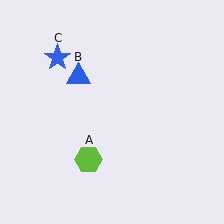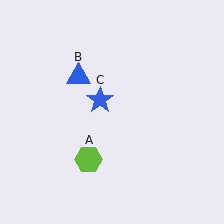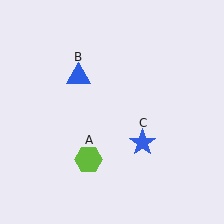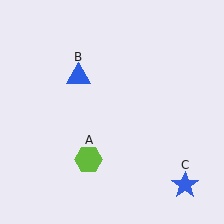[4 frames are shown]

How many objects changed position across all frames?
1 object changed position: blue star (object C).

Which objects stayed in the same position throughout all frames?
Lime hexagon (object A) and blue triangle (object B) remained stationary.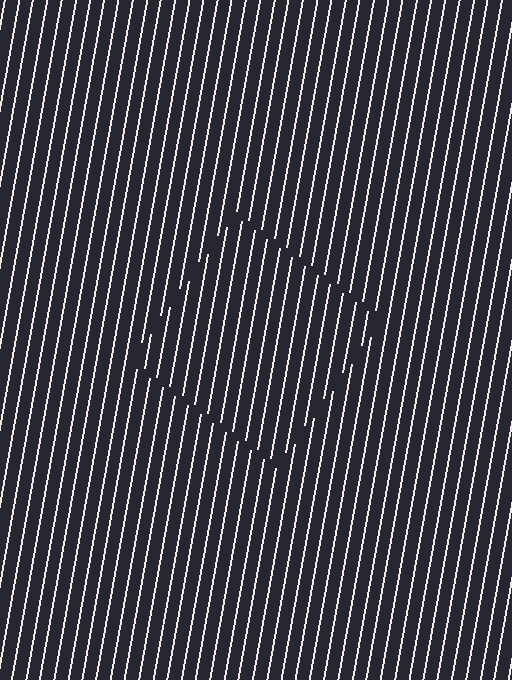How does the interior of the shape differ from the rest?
The interior of the shape contains the same grating, shifted by half a period — the contour is defined by the phase discontinuity where line-ends from the inner and outer gratings abut.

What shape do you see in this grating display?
An illusory square. The interior of the shape contains the same grating, shifted by half a period — the contour is defined by the phase discontinuity where line-ends from the inner and outer gratings abut.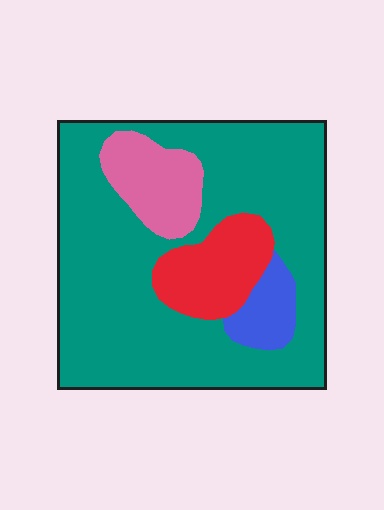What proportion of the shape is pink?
Pink takes up about one tenth (1/10) of the shape.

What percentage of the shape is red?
Red takes up about one eighth (1/8) of the shape.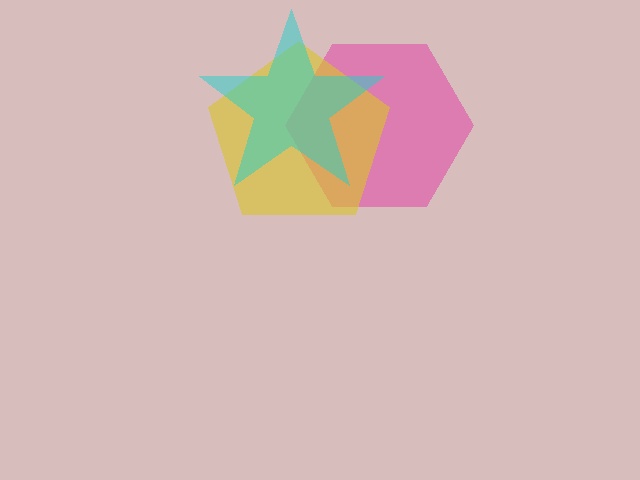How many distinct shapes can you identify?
There are 3 distinct shapes: a pink hexagon, a yellow pentagon, a cyan star.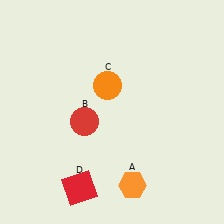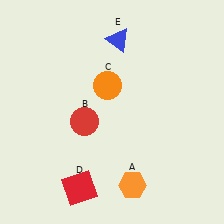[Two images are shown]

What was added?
A blue triangle (E) was added in Image 2.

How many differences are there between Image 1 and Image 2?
There is 1 difference between the two images.